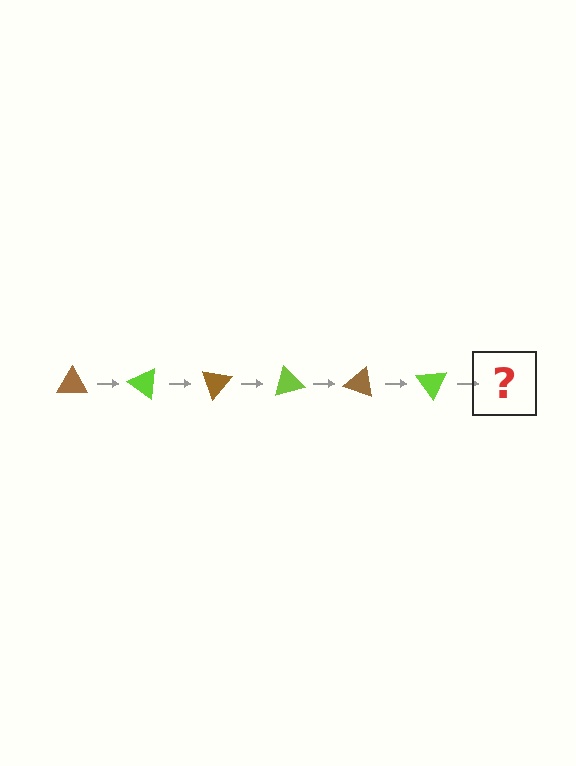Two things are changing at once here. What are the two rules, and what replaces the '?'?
The two rules are that it rotates 35 degrees each step and the color cycles through brown and lime. The '?' should be a brown triangle, rotated 210 degrees from the start.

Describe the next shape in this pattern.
It should be a brown triangle, rotated 210 degrees from the start.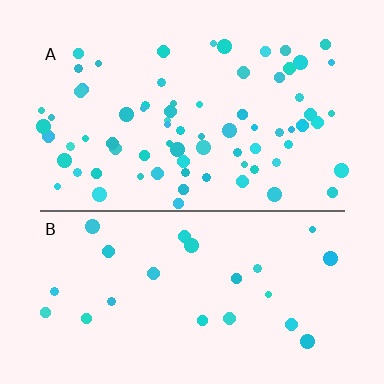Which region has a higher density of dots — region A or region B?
A (the top).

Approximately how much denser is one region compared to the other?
Approximately 3.1× — region A over region B.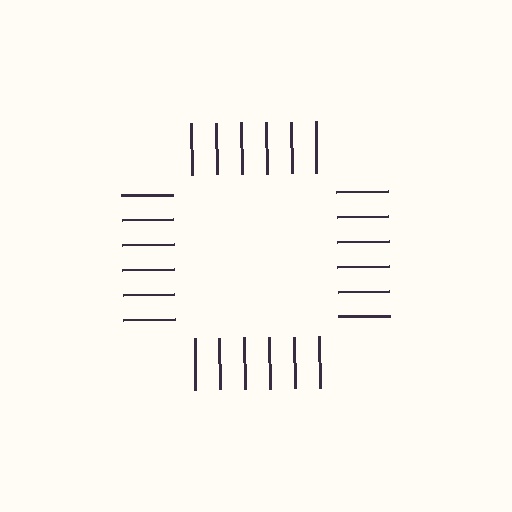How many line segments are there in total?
24 — 6 along each of the 4 edges.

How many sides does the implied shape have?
4 sides — the line-ends trace a square.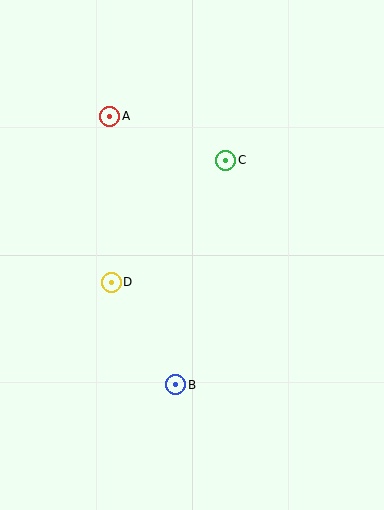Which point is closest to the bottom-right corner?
Point B is closest to the bottom-right corner.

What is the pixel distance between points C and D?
The distance between C and D is 168 pixels.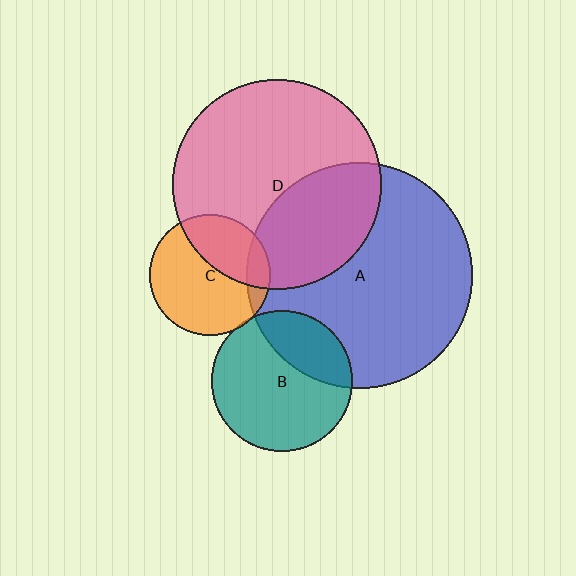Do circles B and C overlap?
Yes.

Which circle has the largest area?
Circle A (blue).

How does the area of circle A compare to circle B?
Approximately 2.6 times.